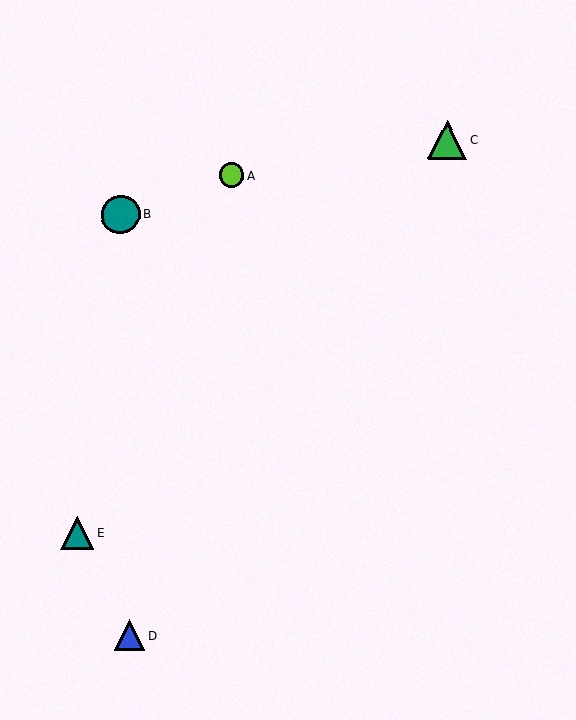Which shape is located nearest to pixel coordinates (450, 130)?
The green triangle (labeled C) at (447, 140) is nearest to that location.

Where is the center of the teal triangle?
The center of the teal triangle is at (77, 532).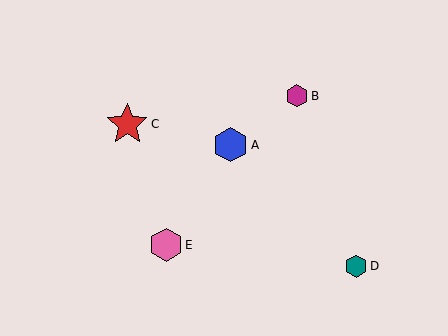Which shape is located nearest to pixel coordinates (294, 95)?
The magenta hexagon (labeled B) at (297, 96) is nearest to that location.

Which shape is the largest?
The red star (labeled C) is the largest.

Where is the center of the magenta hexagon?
The center of the magenta hexagon is at (297, 96).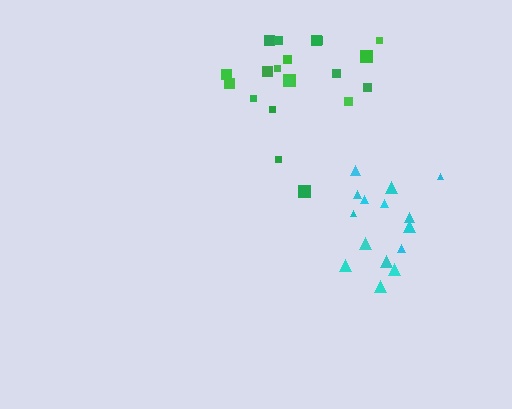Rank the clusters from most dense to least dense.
cyan, green.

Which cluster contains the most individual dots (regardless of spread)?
Green (20).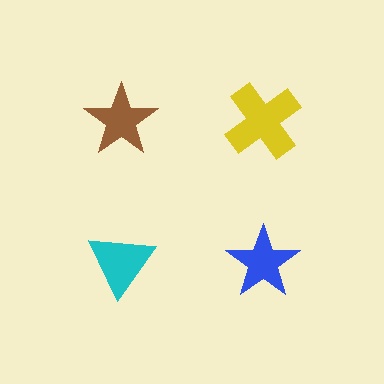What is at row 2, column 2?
A blue star.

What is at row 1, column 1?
A brown star.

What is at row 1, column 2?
A yellow cross.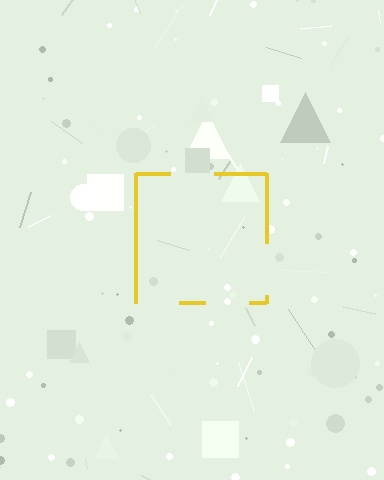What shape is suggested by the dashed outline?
The dashed outline suggests a square.